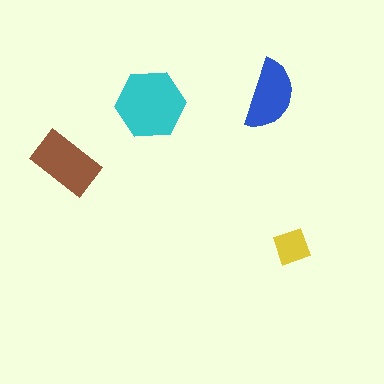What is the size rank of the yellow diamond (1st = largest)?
4th.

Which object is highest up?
The blue semicircle is topmost.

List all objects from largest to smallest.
The cyan hexagon, the brown rectangle, the blue semicircle, the yellow diamond.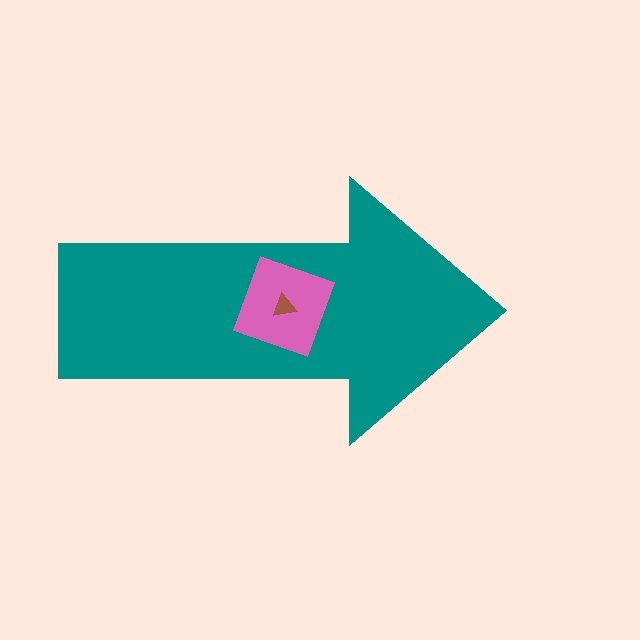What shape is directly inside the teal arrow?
The pink diamond.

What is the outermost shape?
The teal arrow.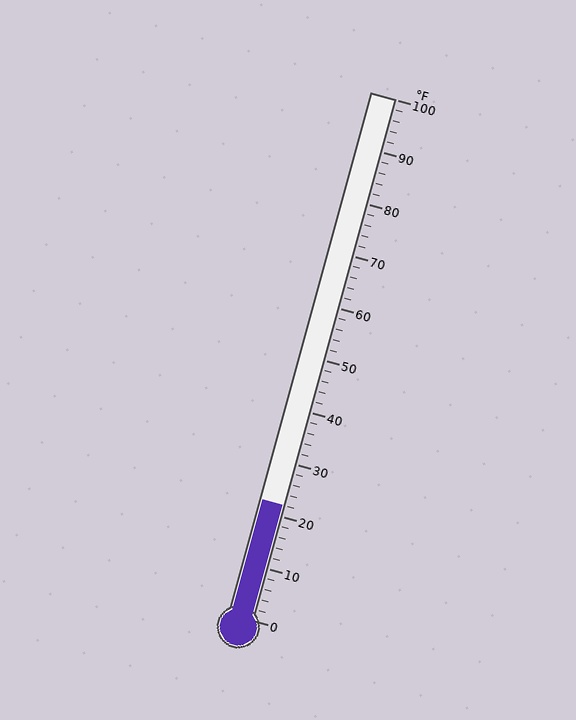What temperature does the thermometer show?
The thermometer shows approximately 22°F.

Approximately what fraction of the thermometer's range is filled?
The thermometer is filled to approximately 20% of its range.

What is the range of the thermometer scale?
The thermometer scale ranges from 0°F to 100°F.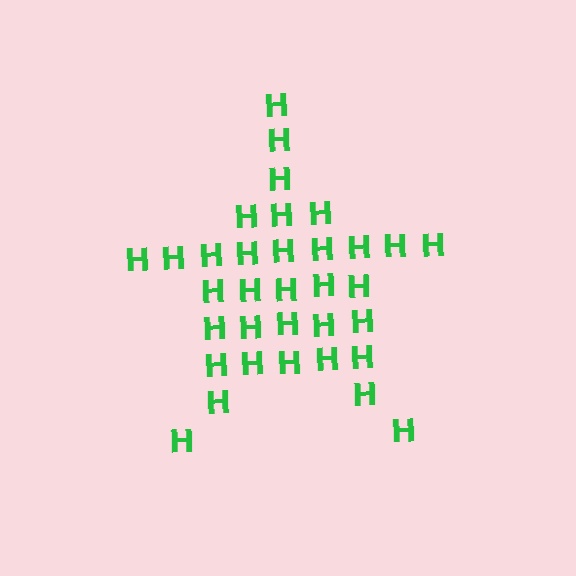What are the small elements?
The small elements are letter H's.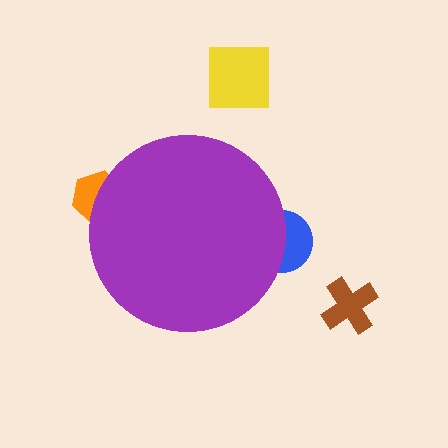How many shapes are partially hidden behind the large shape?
2 shapes are partially hidden.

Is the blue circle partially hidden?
Yes, the blue circle is partially hidden behind the purple circle.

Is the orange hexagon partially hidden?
Yes, the orange hexagon is partially hidden behind the purple circle.